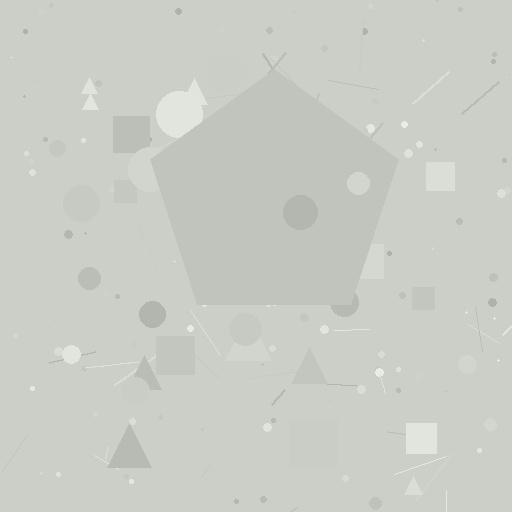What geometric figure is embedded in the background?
A pentagon is embedded in the background.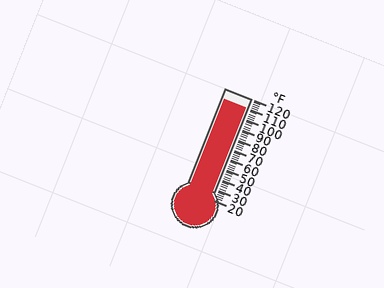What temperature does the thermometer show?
The thermometer shows approximately 110°F.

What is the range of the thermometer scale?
The thermometer scale ranges from 20°F to 120°F.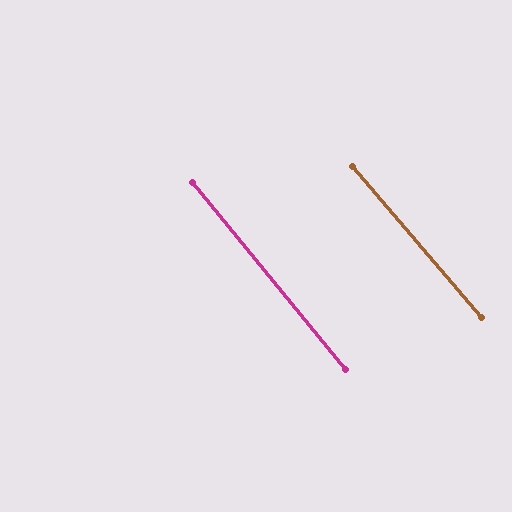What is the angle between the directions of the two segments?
Approximately 1 degree.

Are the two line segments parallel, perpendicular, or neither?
Parallel — their directions differ by only 1.3°.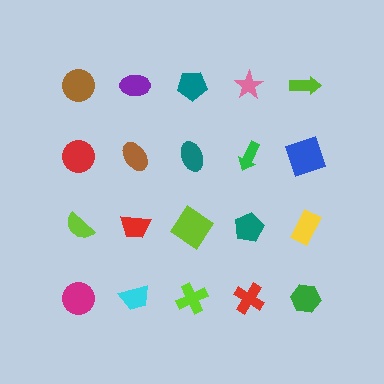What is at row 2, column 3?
A teal ellipse.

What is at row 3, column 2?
A red trapezoid.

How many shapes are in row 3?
5 shapes.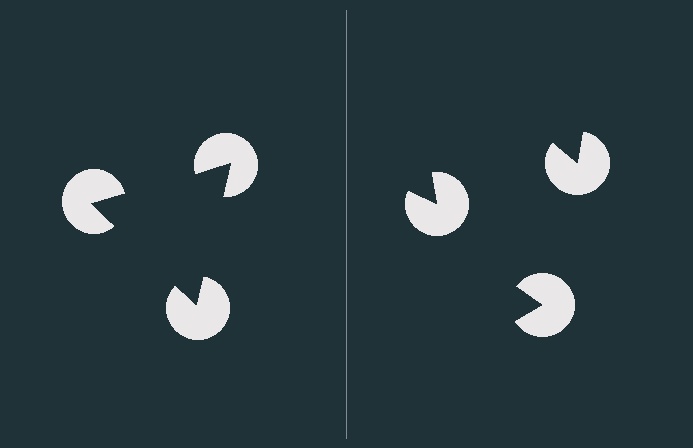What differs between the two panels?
The pac-man discs are positioned identically on both sides; only the wedge orientations differ. On the left they align to a triangle; on the right they are misaligned.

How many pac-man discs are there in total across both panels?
6 — 3 on each side.